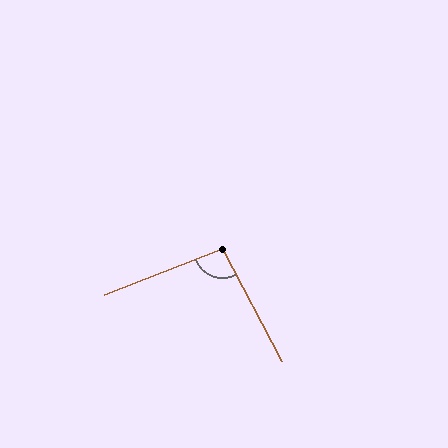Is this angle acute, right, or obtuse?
It is obtuse.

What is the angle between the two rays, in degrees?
Approximately 96 degrees.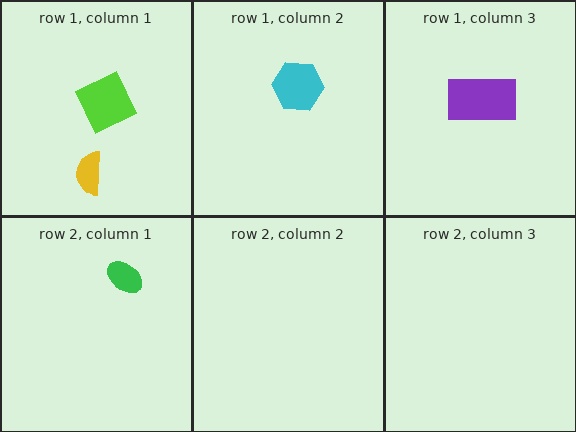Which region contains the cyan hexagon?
The row 1, column 2 region.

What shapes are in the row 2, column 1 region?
The green ellipse.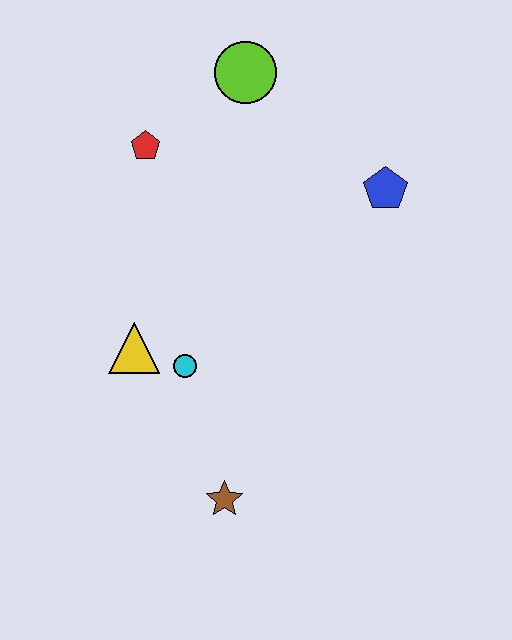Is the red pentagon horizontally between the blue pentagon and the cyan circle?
No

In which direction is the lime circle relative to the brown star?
The lime circle is above the brown star.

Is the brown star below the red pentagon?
Yes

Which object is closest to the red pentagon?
The lime circle is closest to the red pentagon.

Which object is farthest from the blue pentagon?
The brown star is farthest from the blue pentagon.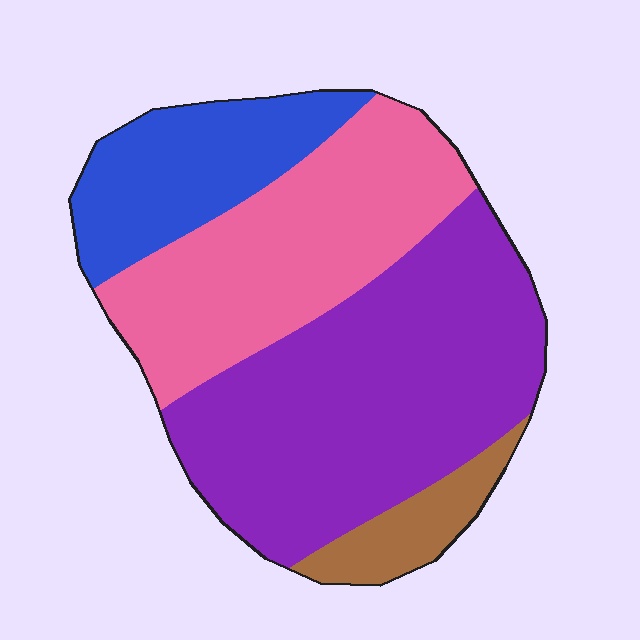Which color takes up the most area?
Purple, at roughly 45%.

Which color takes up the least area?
Brown, at roughly 5%.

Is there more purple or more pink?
Purple.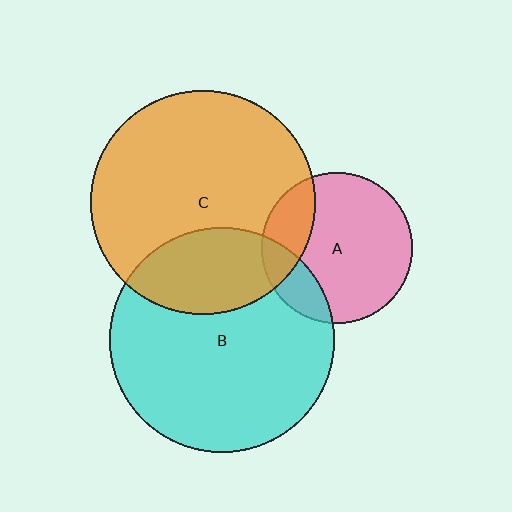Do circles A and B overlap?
Yes.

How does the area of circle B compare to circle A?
Approximately 2.2 times.